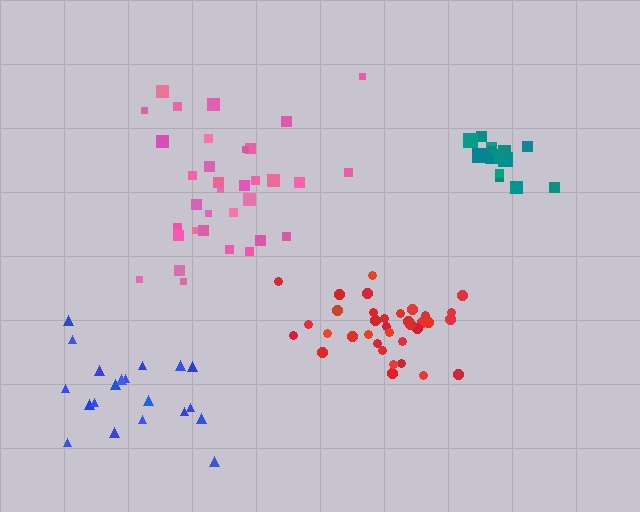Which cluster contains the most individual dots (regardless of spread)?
Red (35).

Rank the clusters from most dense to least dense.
teal, red, pink, blue.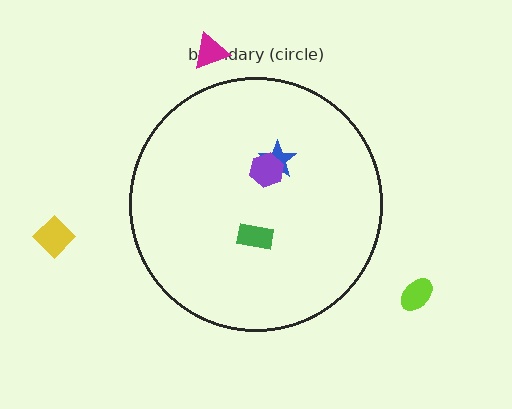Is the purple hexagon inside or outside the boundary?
Inside.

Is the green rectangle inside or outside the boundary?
Inside.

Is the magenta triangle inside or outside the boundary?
Outside.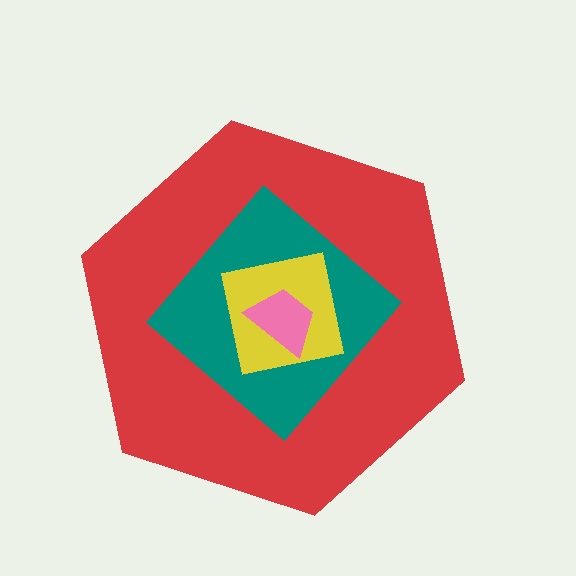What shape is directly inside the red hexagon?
The teal diamond.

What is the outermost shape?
The red hexagon.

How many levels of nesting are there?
4.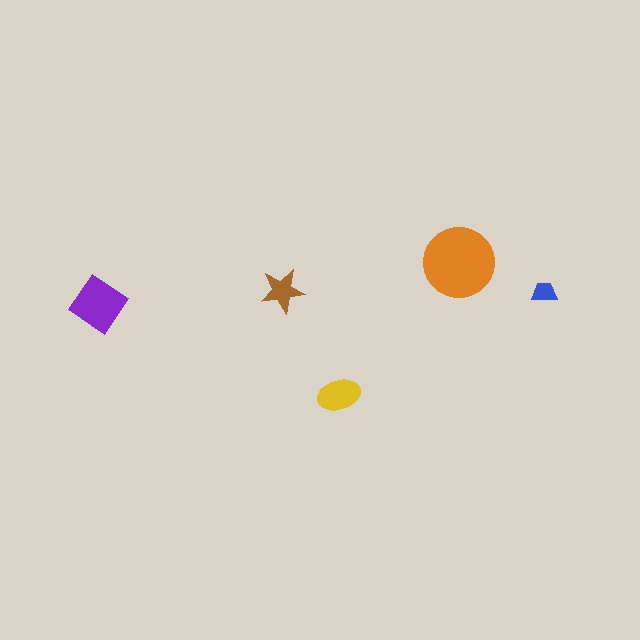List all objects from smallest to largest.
The blue trapezoid, the brown star, the yellow ellipse, the purple diamond, the orange circle.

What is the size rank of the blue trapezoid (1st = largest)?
5th.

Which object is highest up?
The orange circle is topmost.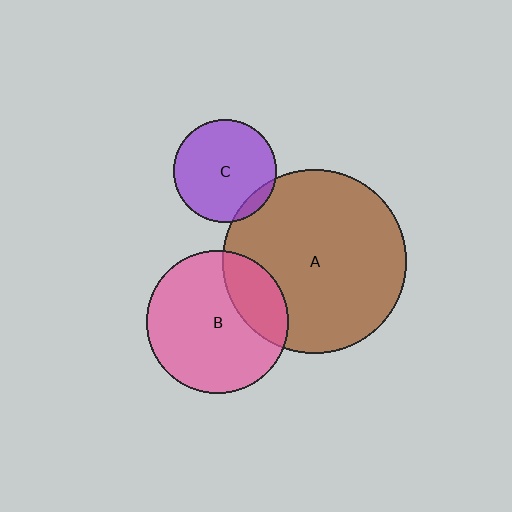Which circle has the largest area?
Circle A (brown).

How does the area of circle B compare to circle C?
Approximately 1.9 times.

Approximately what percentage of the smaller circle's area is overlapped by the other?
Approximately 10%.